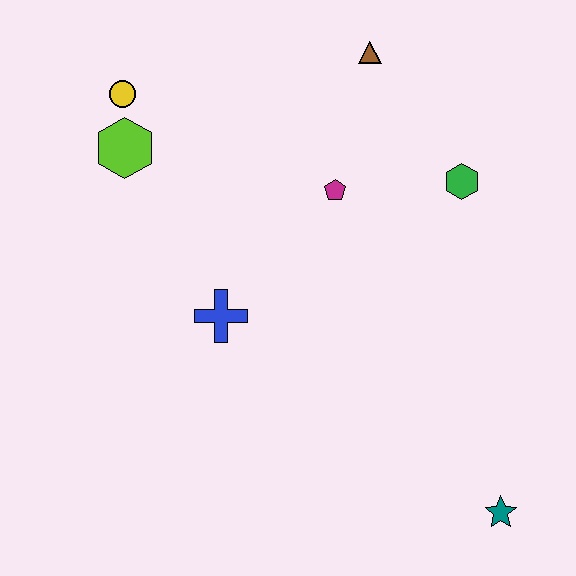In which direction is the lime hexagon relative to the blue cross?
The lime hexagon is above the blue cross.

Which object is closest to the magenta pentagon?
The green hexagon is closest to the magenta pentagon.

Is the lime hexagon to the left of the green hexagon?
Yes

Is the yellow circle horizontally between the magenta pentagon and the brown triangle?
No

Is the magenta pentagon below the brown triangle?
Yes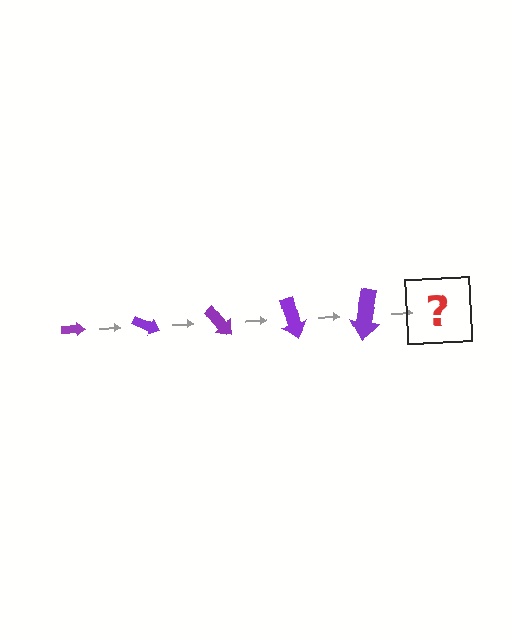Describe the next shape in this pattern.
It should be an arrow, larger than the previous one and rotated 125 degrees from the start.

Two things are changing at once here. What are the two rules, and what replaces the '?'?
The two rules are that the arrow grows larger each step and it rotates 25 degrees each step. The '?' should be an arrow, larger than the previous one and rotated 125 degrees from the start.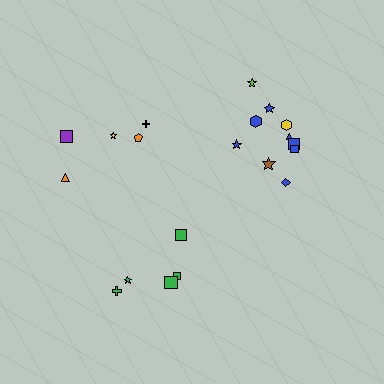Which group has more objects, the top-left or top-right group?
The top-right group.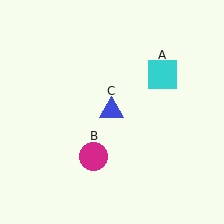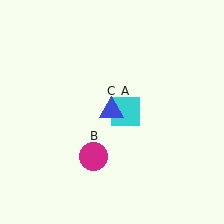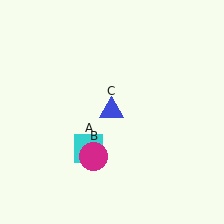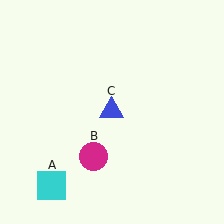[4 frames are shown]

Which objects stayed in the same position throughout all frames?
Magenta circle (object B) and blue triangle (object C) remained stationary.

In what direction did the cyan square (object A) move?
The cyan square (object A) moved down and to the left.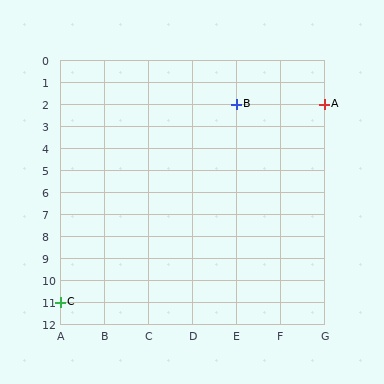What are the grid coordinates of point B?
Point B is at grid coordinates (E, 2).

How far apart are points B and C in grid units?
Points B and C are 4 columns and 9 rows apart (about 9.8 grid units diagonally).